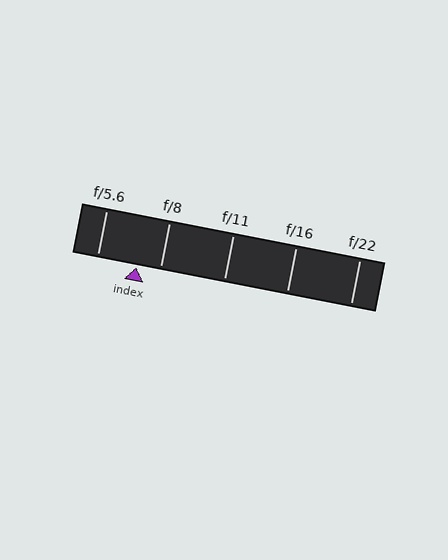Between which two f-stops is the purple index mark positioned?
The index mark is between f/5.6 and f/8.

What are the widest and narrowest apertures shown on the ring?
The widest aperture shown is f/5.6 and the narrowest is f/22.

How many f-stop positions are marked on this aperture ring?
There are 5 f-stop positions marked.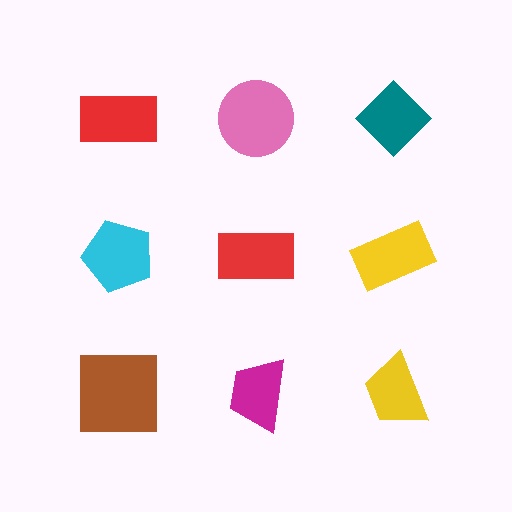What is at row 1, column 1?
A red rectangle.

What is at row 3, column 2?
A magenta trapezoid.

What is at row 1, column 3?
A teal diamond.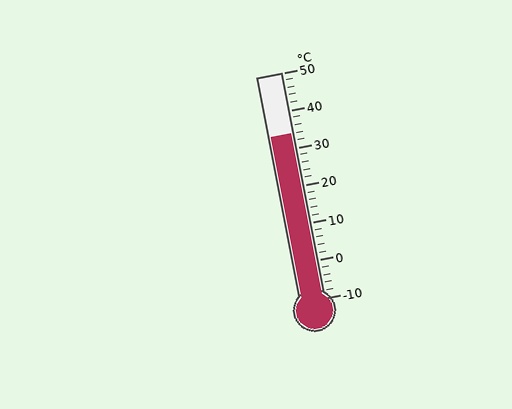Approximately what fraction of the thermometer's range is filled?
The thermometer is filled to approximately 75% of its range.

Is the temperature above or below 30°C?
The temperature is above 30°C.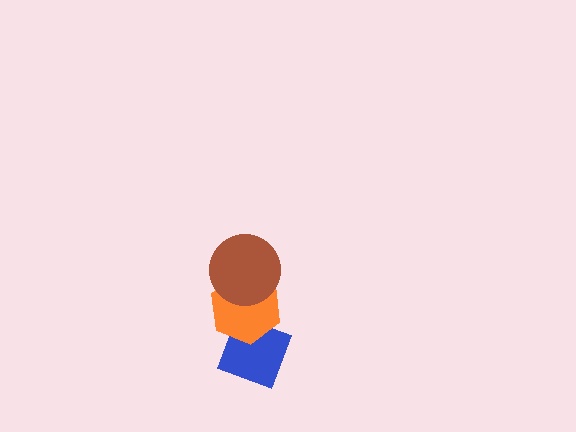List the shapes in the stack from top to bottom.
From top to bottom: the brown circle, the orange hexagon, the blue diamond.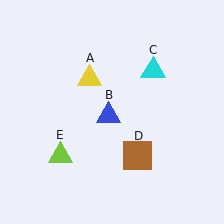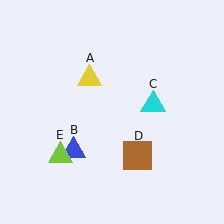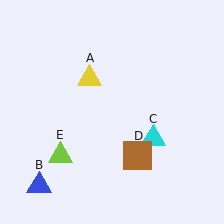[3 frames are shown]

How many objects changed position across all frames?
2 objects changed position: blue triangle (object B), cyan triangle (object C).